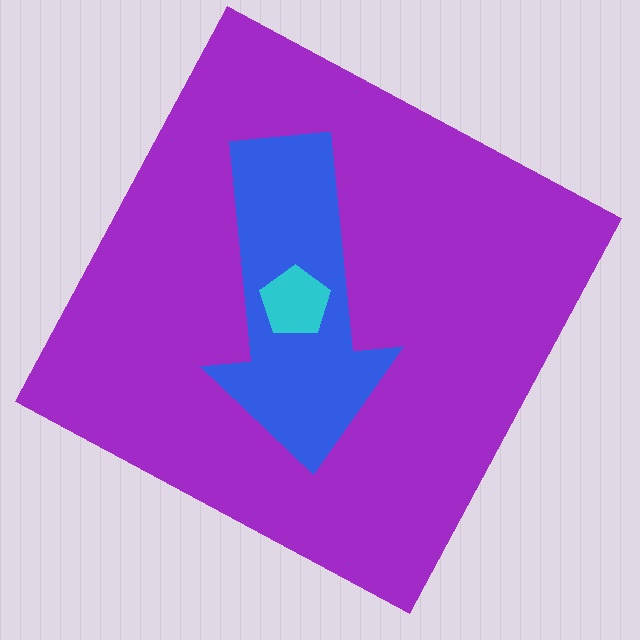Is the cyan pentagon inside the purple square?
Yes.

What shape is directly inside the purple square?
The blue arrow.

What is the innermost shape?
The cyan pentagon.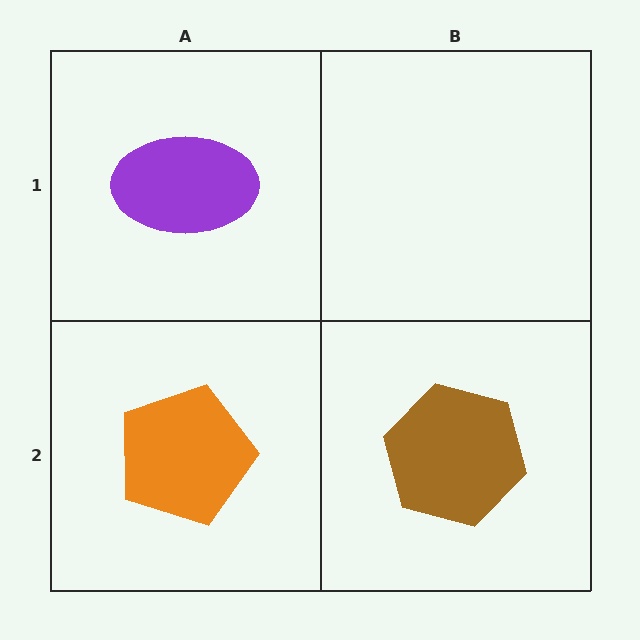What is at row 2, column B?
A brown hexagon.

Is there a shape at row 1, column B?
No, that cell is empty.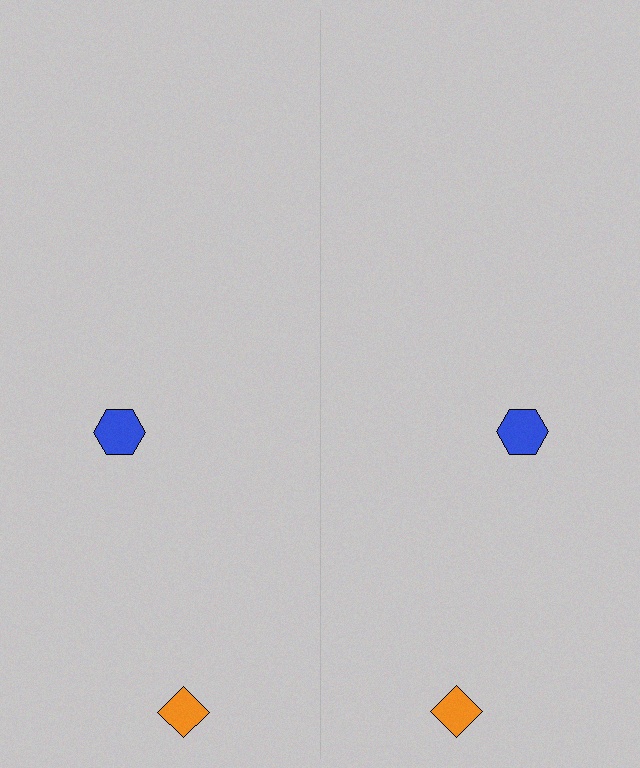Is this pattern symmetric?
Yes, this pattern has bilateral (reflection) symmetry.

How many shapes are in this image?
There are 4 shapes in this image.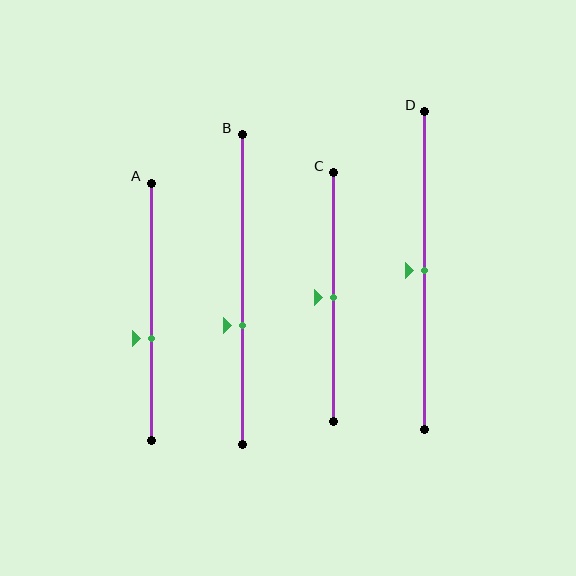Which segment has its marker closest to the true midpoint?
Segment C has its marker closest to the true midpoint.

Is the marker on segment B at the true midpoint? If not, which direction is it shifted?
No, the marker on segment B is shifted downward by about 12% of the segment length.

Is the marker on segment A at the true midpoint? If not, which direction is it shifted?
No, the marker on segment A is shifted downward by about 10% of the segment length.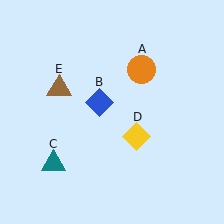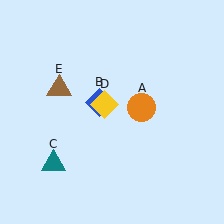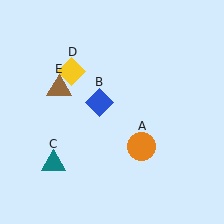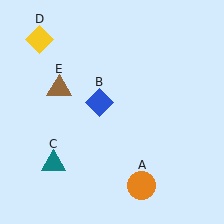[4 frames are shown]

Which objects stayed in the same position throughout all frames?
Blue diamond (object B) and teal triangle (object C) and brown triangle (object E) remained stationary.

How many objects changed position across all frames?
2 objects changed position: orange circle (object A), yellow diamond (object D).